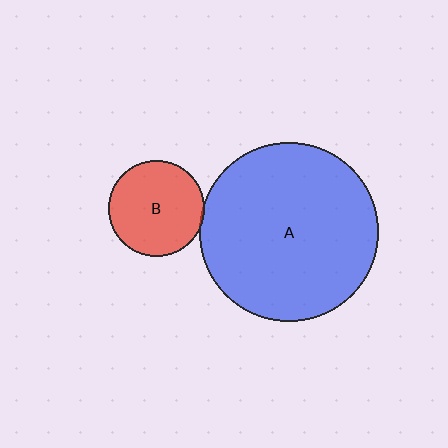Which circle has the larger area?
Circle A (blue).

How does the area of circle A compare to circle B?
Approximately 3.5 times.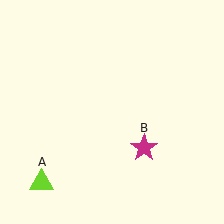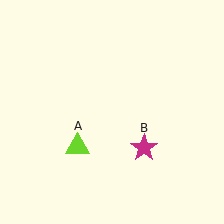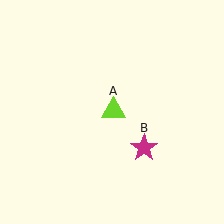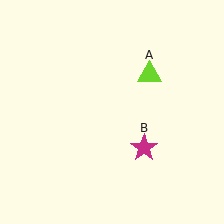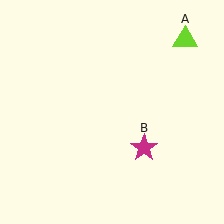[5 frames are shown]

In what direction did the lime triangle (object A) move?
The lime triangle (object A) moved up and to the right.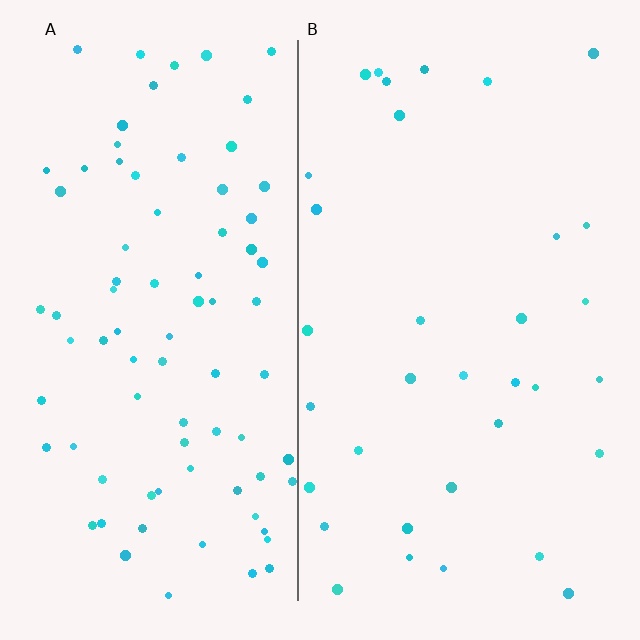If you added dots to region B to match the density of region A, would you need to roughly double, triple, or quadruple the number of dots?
Approximately double.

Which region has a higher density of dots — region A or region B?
A (the left).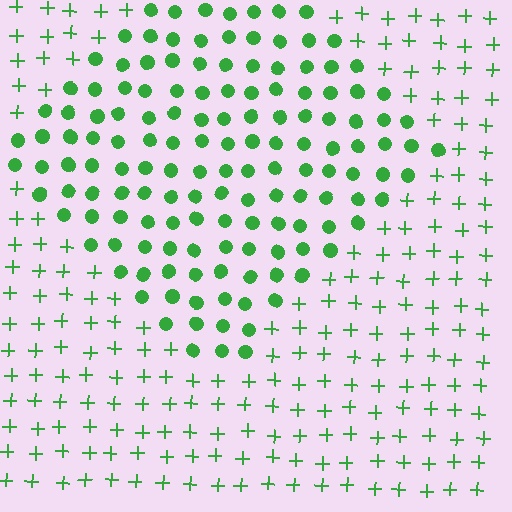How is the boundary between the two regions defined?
The boundary is defined by a change in element shape: circles inside vs. plus signs outside. All elements share the same color and spacing.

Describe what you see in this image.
The image is filled with small green elements arranged in a uniform grid. A diamond-shaped region contains circles, while the surrounding area contains plus signs. The boundary is defined purely by the change in element shape.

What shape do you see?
I see a diamond.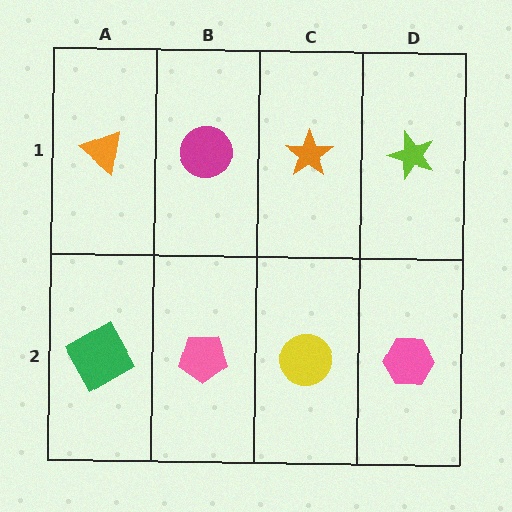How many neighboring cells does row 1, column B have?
3.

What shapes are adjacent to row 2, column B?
A magenta circle (row 1, column B), a green square (row 2, column A), a yellow circle (row 2, column C).